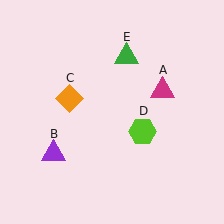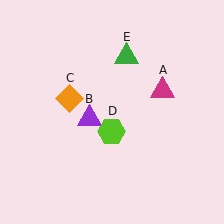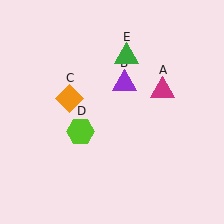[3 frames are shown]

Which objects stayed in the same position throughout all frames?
Magenta triangle (object A) and orange diamond (object C) and green triangle (object E) remained stationary.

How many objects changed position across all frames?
2 objects changed position: purple triangle (object B), lime hexagon (object D).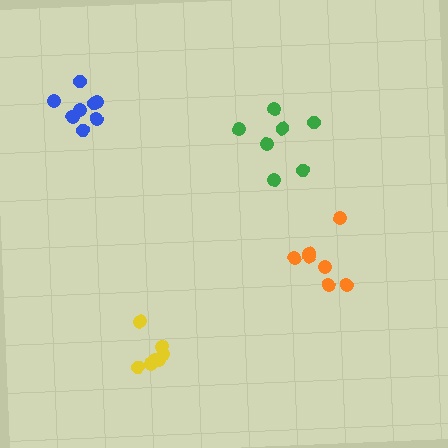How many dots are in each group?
Group 1: 7 dots, Group 2: 7 dots, Group 3: 8 dots, Group 4: 7 dots (29 total).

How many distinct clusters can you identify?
There are 4 distinct clusters.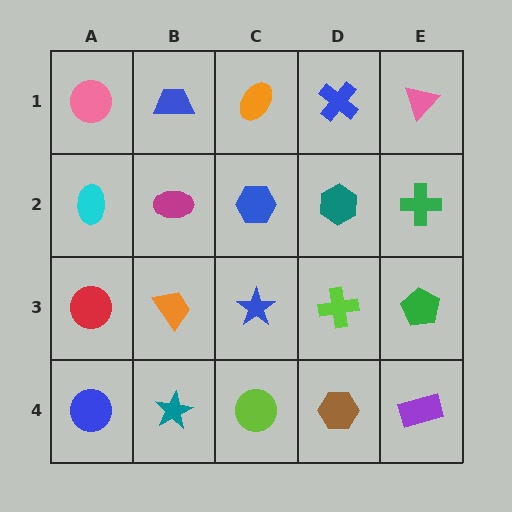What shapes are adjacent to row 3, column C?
A blue hexagon (row 2, column C), a lime circle (row 4, column C), an orange trapezoid (row 3, column B), a lime cross (row 3, column D).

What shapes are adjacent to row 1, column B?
A magenta ellipse (row 2, column B), a pink circle (row 1, column A), an orange ellipse (row 1, column C).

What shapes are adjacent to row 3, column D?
A teal hexagon (row 2, column D), a brown hexagon (row 4, column D), a blue star (row 3, column C), a green pentagon (row 3, column E).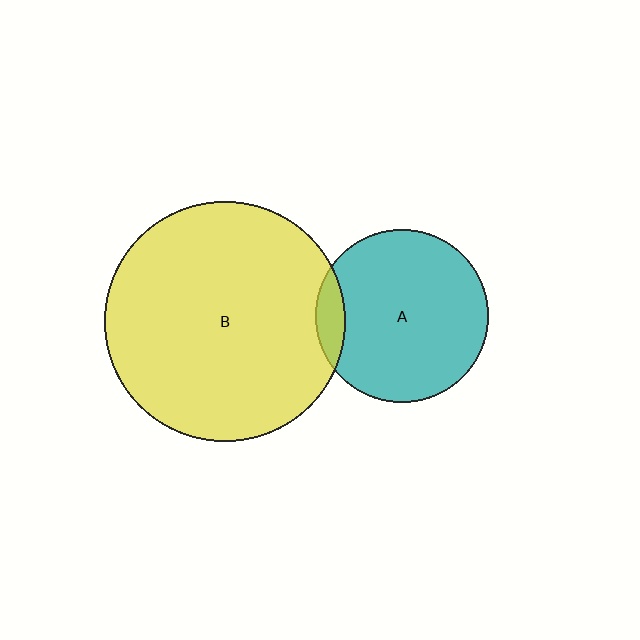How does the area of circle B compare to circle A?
Approximately 1.9 times.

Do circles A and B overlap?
Yes.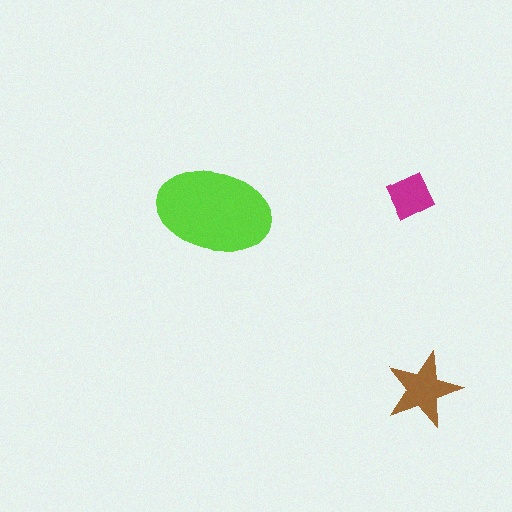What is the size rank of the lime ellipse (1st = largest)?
1st.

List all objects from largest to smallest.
The lime ellipse, the brown star, the magenta diamond.